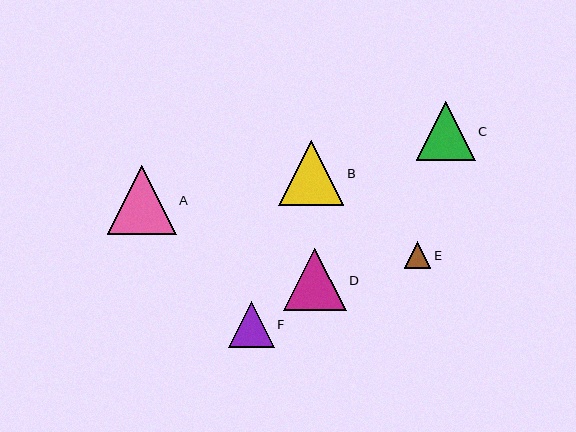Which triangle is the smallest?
Triangle E is the smallest with a size of approximately 27 pixels.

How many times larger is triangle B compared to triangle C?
Triangle B is approximately 1.1 times the size of triangle C.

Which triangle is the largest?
Triangle A is the largest with a size of approximately 69 pixels.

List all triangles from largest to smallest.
From largest to smallest: A, B, D, C, F, E.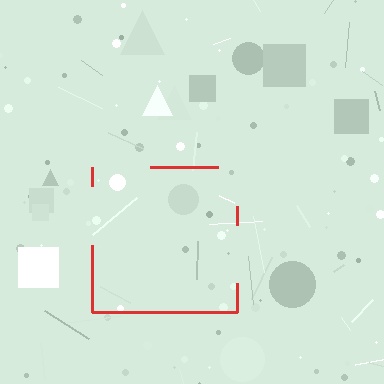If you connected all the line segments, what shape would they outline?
They would outline a square.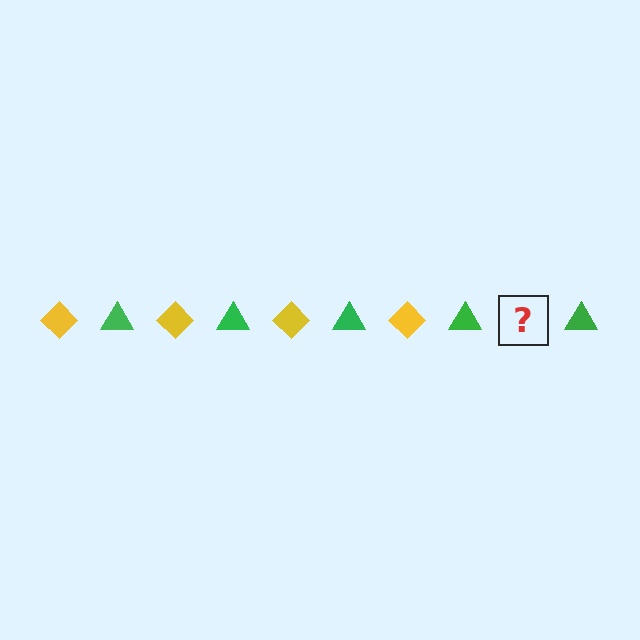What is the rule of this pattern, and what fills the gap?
The rule is that the pattern alternates between yellow diamond and green triangle. The gap should be filled with a yellow diamond.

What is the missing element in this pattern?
The missing element is a yellow diamond.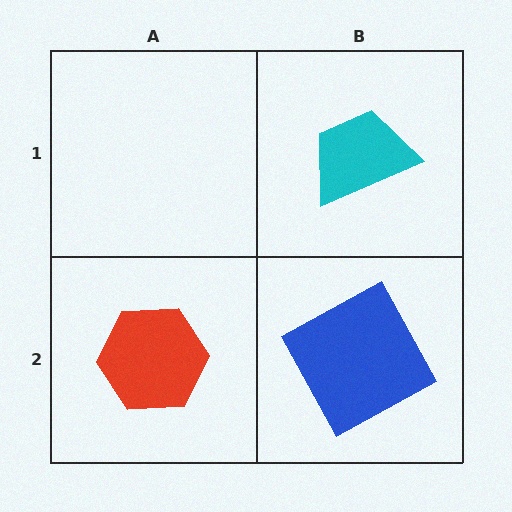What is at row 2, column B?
A blue square.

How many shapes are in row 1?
1 shape.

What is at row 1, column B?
A cyan trapezoid.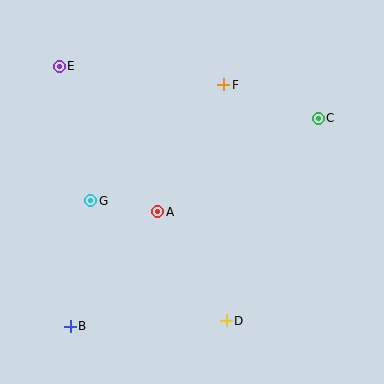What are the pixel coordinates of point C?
Point C is at (318, 118).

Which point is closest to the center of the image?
Point A at (158, 212) is closest to the center.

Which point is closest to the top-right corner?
Point C is closest to the top-right corner.